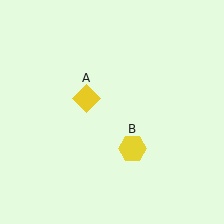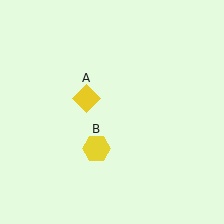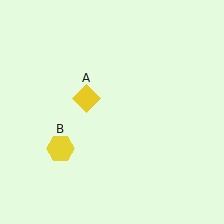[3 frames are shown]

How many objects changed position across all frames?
1 object changed position: yellow hexagon (object B).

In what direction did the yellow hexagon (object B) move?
The yellow hexagon (object B) moved left.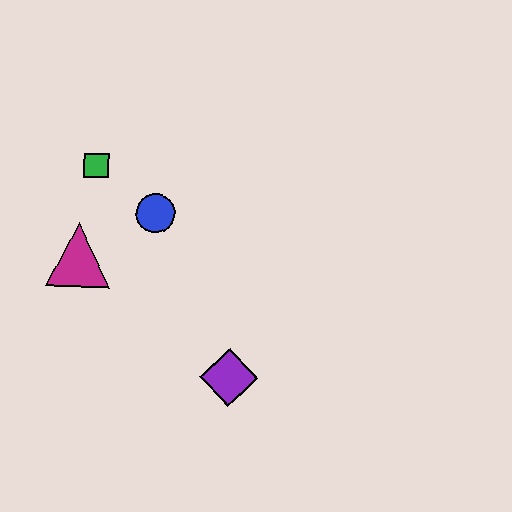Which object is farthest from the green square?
The purple diamond is farthest from the green square.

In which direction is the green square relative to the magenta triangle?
The green square is above the magenta triangle.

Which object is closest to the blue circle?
The green square is closest to the blue circle.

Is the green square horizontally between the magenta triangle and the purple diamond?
Yes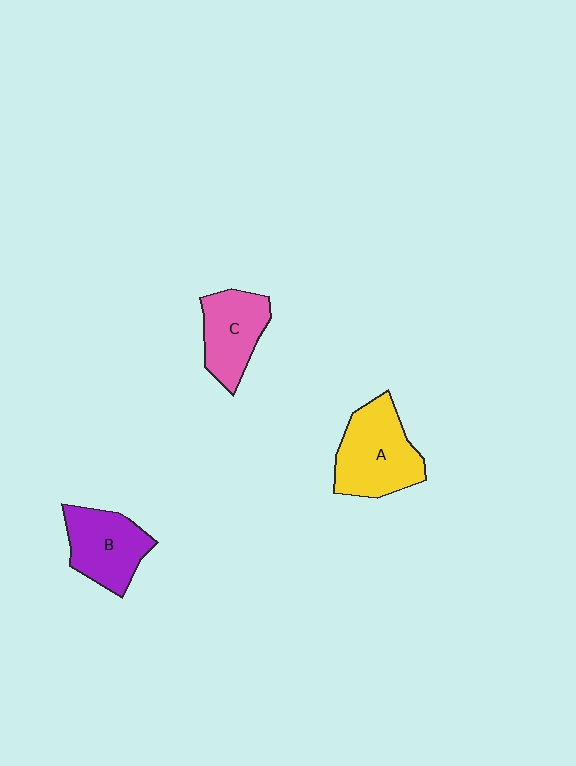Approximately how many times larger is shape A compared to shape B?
Approximately 1.2 times.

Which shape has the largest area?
Shape A (yellow).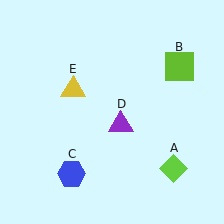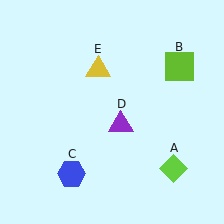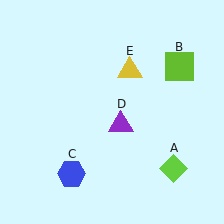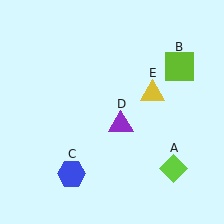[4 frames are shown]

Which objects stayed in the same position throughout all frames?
Lime diamond (object A) and lime square (object B) and blue hexagon (object C) and purple triangle (object D) remained stationary.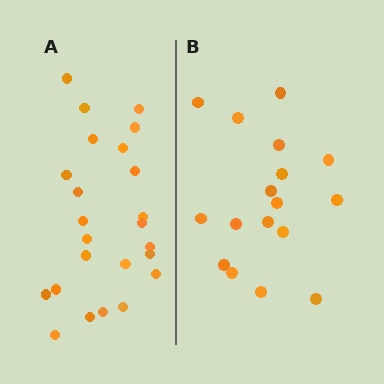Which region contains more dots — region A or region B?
Region A (the left region) has more dots.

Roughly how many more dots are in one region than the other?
Region A has roughly 8 or so more dots than region B.